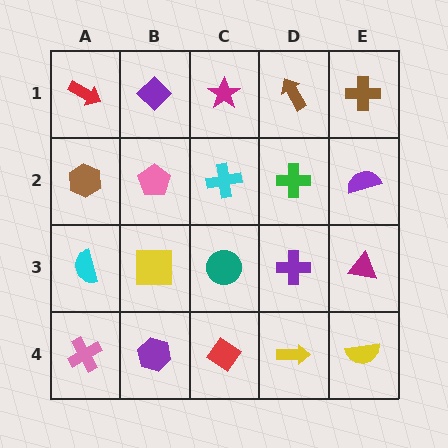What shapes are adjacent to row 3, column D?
A green cross (row 2, column D), a yellow arrow (row 4, column D), a teal circle (row 3, column C), a magenta triangle (row 3, column E).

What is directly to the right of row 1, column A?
A purple diamond.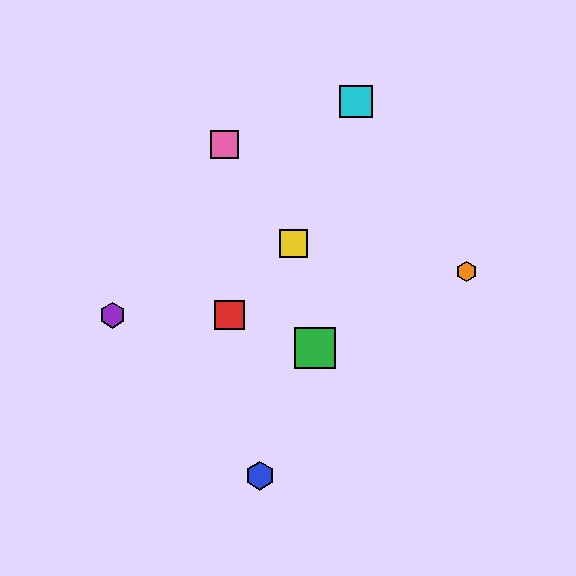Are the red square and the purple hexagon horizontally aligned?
Yes, both are at y≈315.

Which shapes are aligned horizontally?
The red square, the purple hexagon are aligned horizontally.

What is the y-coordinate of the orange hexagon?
The orange hexagon is at y≈271.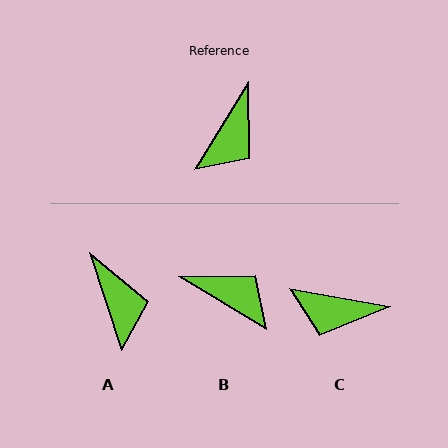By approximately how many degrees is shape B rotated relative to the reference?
Approximately 90 degrees counter-clockwise.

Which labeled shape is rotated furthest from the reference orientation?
B, about 90 degrees away.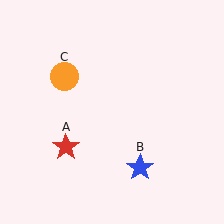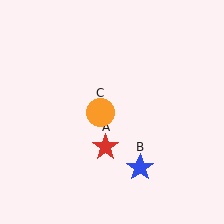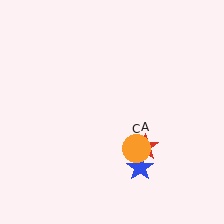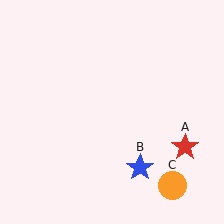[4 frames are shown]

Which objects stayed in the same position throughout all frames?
Blue star (object B) remained stationary.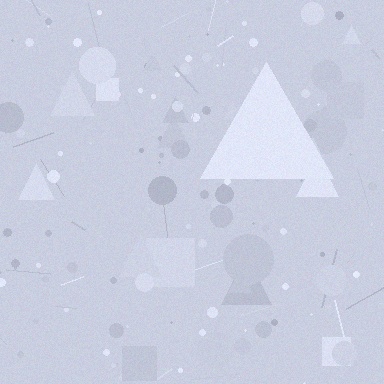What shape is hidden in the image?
A triangle is hidden in the image.